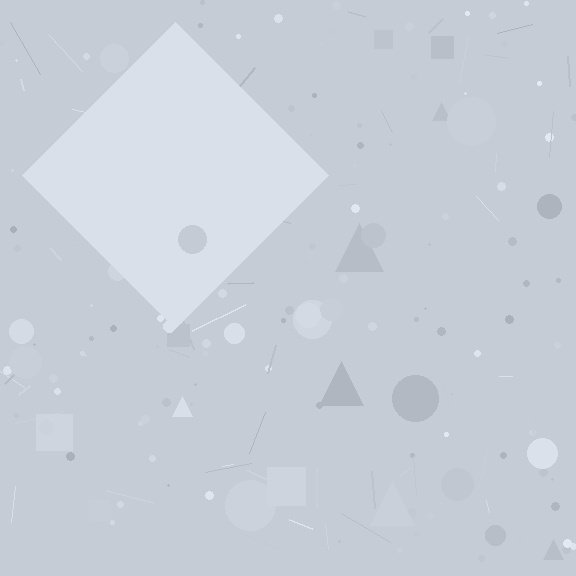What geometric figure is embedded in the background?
A diamond is embedded in the background.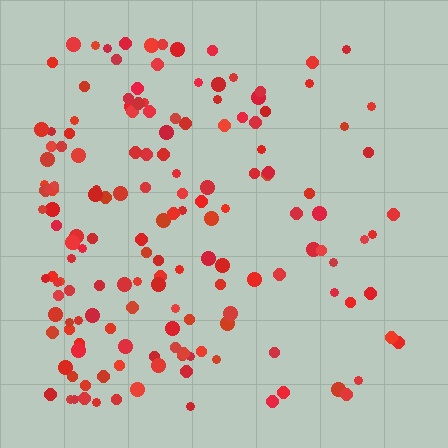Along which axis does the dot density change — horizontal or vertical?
Horizontal.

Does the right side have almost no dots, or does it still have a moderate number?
Still a moderate number, just noticeably fewer than the left.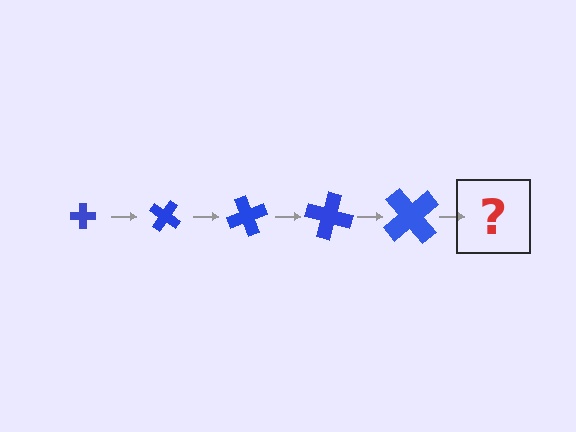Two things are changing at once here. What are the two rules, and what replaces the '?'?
The two rules are that the cross grows larger each step and it rotates 35 degrees each step. The '?' should be a cross, larger than the previous one and rotated 175 degrees from the start.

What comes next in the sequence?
The next element should be a cross, larger than the previous one and rotated 175 degrees from the start.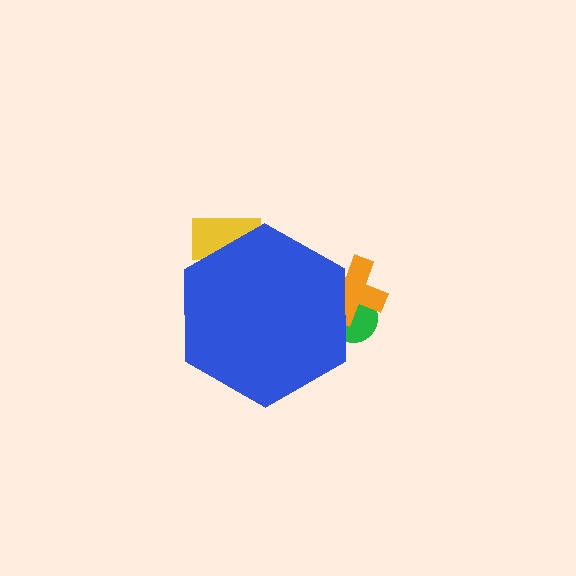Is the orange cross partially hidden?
Yes, the orange cross is partially hidden behind the blue hexagon.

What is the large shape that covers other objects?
A blue hexagon.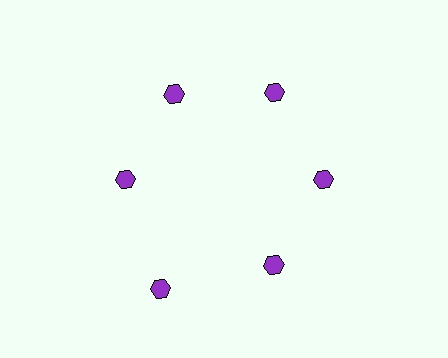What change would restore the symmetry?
The symmetry would be restored by moving it inward, back onto the ring so that all 6 hexagons sit at equal angles and equal distance from the center.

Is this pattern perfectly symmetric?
No. The 6 purple hexagons are arranged in a ring, but one element near the 7 o'clock position is pushed outward from the center, breaking the 6-fold rotational symmetry.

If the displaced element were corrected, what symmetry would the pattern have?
It would have 6-fold rotational symmetry — the pattern would map onto itself every 60 degrees.